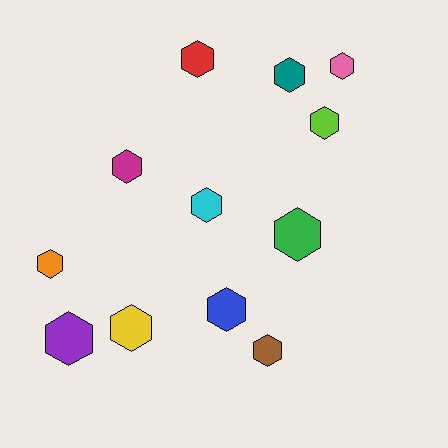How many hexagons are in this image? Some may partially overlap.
There are 12 hexagons.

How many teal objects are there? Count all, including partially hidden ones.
There is 1 teal object.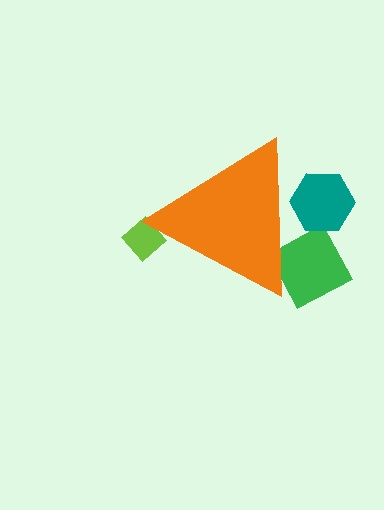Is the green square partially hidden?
Yes, the green square is partially hidden behind the orange triangle.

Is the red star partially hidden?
Yes, the red star is partially hidden behind the orange triangle.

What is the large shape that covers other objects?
An orange triangle.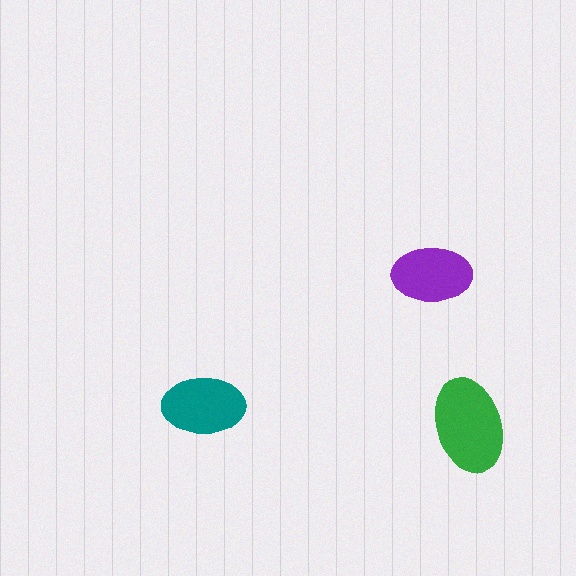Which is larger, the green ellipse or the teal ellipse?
The green one.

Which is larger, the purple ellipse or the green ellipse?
The green one.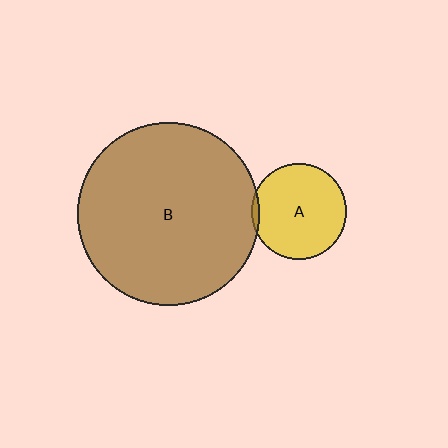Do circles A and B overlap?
Yes.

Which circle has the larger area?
Circle B (brown).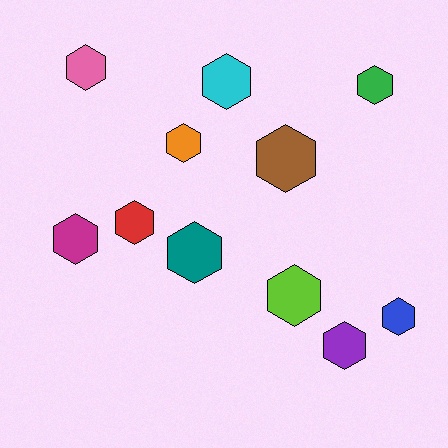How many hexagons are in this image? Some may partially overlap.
There are 11 hexagons.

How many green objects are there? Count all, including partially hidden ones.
There is 1 green object.